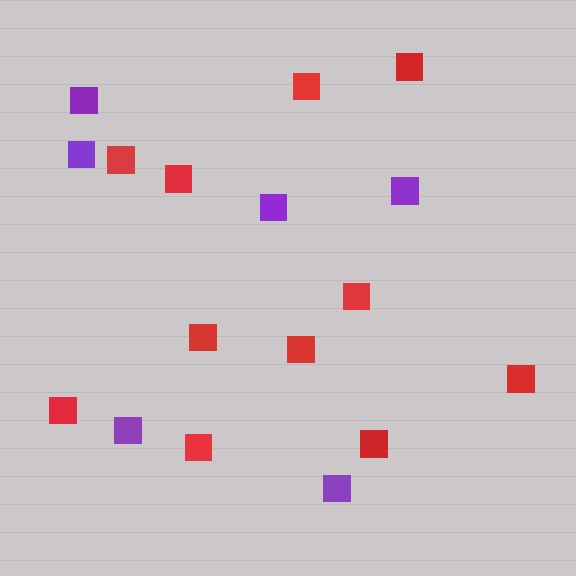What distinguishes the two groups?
There are 2 groups: one group of purple squares (6) and one group of red squares (11).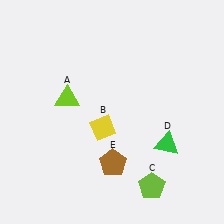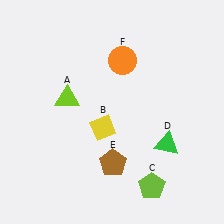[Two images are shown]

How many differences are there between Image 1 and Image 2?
There is 1 difference between the two images.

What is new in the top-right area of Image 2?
An orange circle (F) was added in the top-right area of Image 2.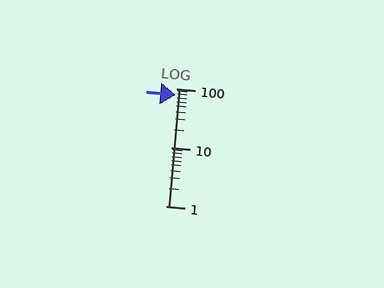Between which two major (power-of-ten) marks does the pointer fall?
The pointer is between 10 and 100.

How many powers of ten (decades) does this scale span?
The scale spans 2 decades, from 1 to 100.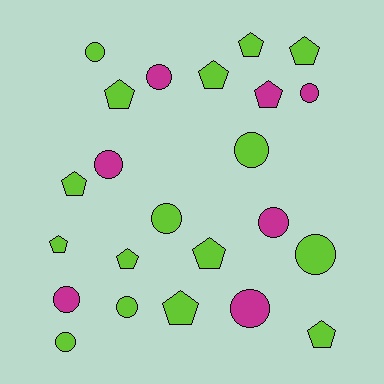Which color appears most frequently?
Lime, with 16 objects.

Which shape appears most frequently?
Circle, with 12 objects.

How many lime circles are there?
There are 6 lime circles.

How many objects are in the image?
There are 23 objects.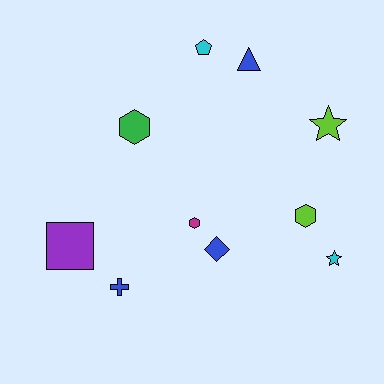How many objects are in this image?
There are 10 objects.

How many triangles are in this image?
There is 1 triangle.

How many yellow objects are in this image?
There are no yellow objects.